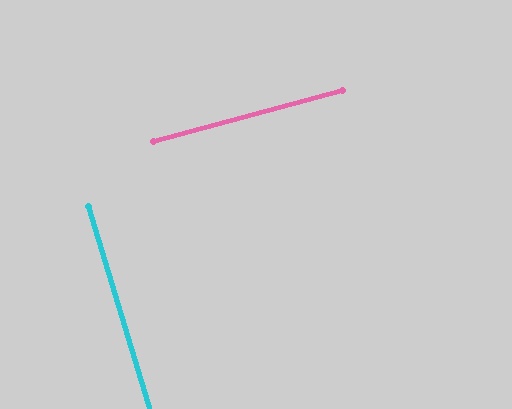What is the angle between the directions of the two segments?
Approximately 88 degrees.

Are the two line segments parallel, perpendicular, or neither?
Perpendicular — they meet at approximately 88°.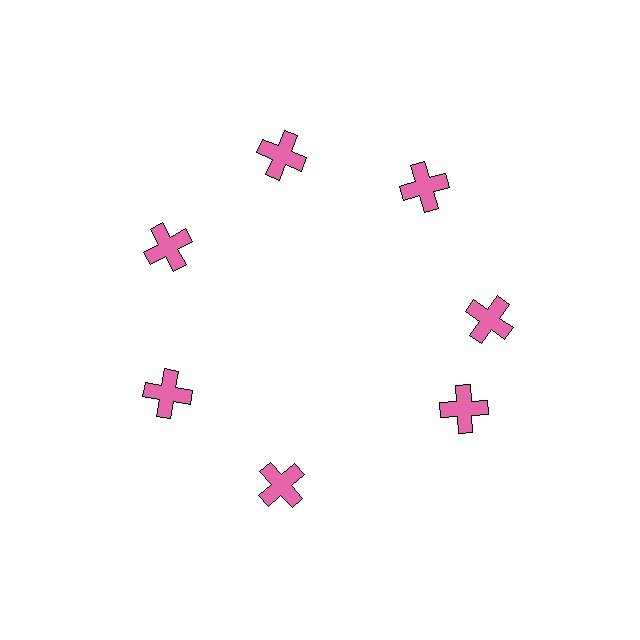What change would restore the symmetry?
The symmetry would be restored by rotating it back into even spacing with its neighbors so that all 7 crosses sit at equal angles and equal distance from the center.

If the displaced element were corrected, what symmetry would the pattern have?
It would have 7-fold rotational symmetry — the pattern would map onto itself every 51 degrees.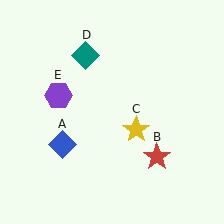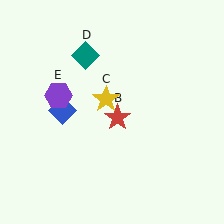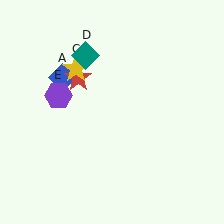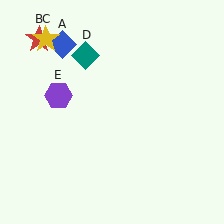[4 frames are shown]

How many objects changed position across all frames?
3 objects changed position: blue diamond (object A), red star (object B), yellow star (object C).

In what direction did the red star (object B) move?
The red star (object B) moved up and to the left.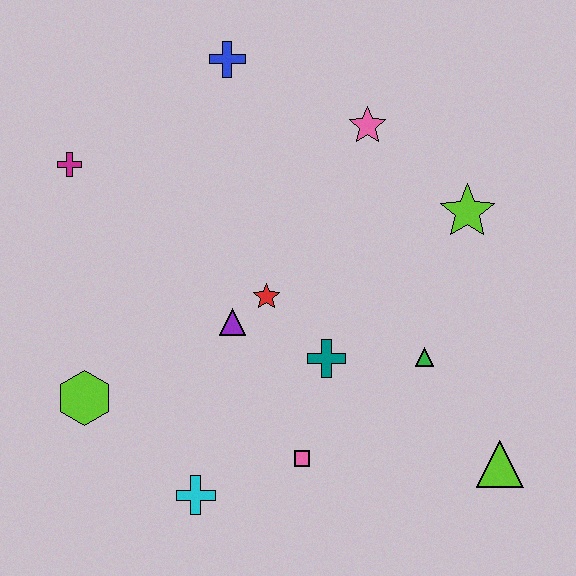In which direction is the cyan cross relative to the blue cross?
The cyan cross is below the blue cross.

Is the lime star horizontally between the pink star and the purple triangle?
No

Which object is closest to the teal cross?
The red star is closest to the teal cross.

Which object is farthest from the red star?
The lime triangle is farthest from the red star.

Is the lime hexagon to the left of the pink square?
Yes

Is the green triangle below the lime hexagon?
No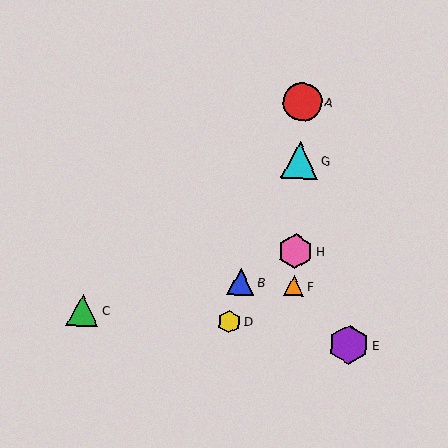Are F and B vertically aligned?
No, F is at x≈294 and B is at x≈241.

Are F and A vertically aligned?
Yes, both are at x≈294.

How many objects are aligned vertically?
4 objects (A, F, G, H) are aligned vertically.